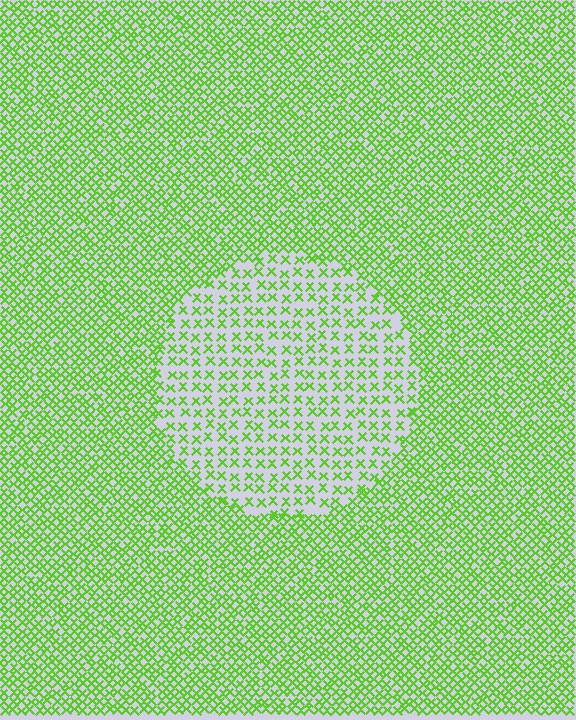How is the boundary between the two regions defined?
The boundary is defined by a change in element density (approximately 2.1x ratio). All elements are the same color, size, and shape.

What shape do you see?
I see a circle.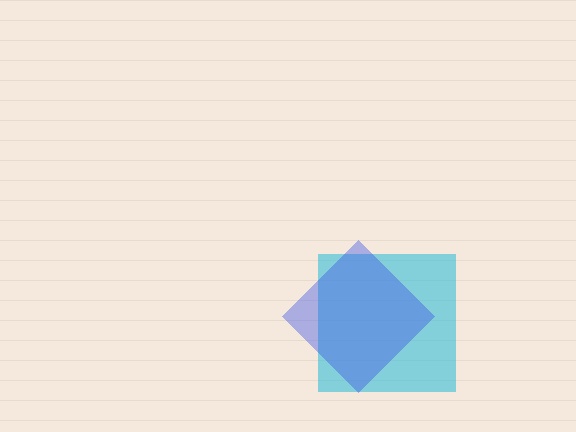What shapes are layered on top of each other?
The layered shapes are: a cyan square, a blue diamond.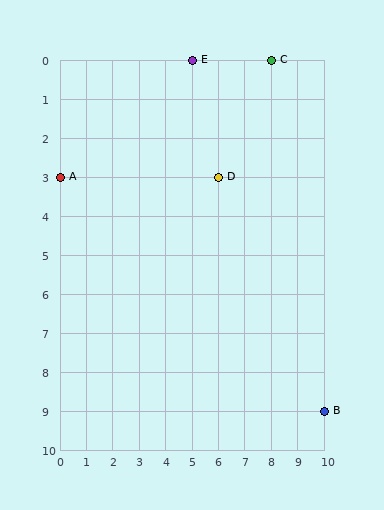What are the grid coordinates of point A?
Point A is at grid coordinates (0, 3).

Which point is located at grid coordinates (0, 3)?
Point A is at (0, 3).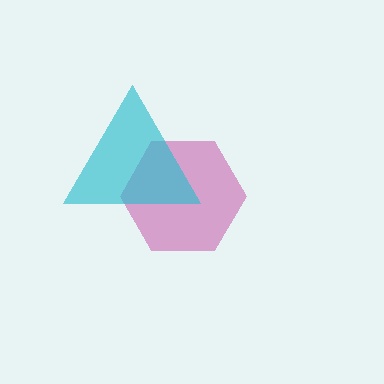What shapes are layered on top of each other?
The layered shapes are: a magenta hexagon, a cyan triangle.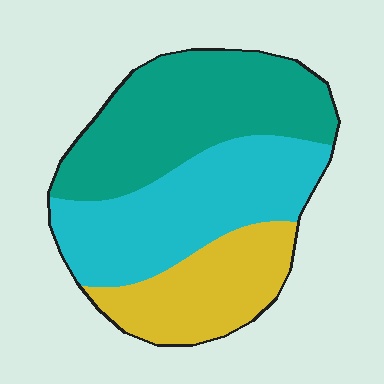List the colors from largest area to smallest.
From largest to smallest: teal, cyan, yellow.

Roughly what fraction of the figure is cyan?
Cyan covers roughly 35% of the figure.